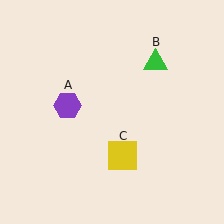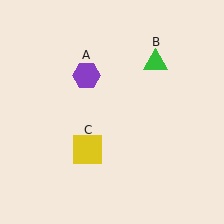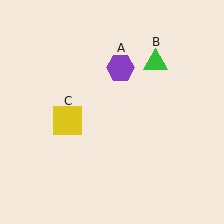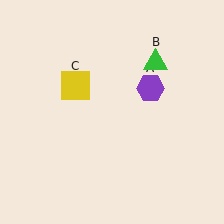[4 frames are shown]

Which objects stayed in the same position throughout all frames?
Green triangle (object B) remained stationary.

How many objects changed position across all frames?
2 objects changed position: purple hexagon (object A), yellow square (object C).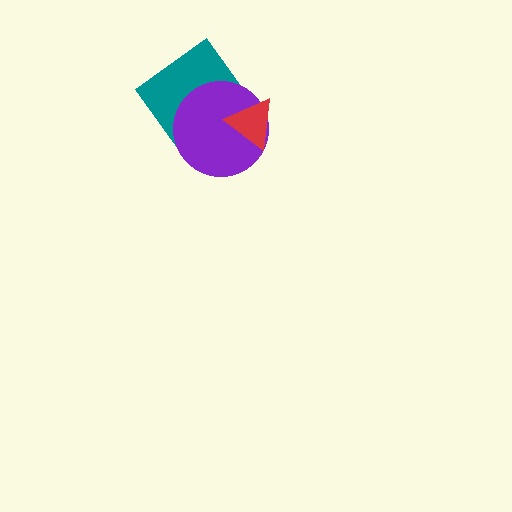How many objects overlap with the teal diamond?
2 objects overlap with the teal diamond.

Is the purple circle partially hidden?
Yes, it is partially covered by another shape.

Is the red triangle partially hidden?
No, no other shape covers it.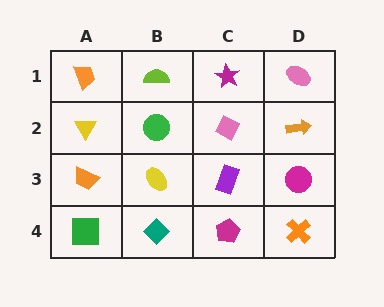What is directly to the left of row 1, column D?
A magenta star.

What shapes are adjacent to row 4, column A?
An orange trapezoid (row 3, column A), a teal diamond (row 4, column B).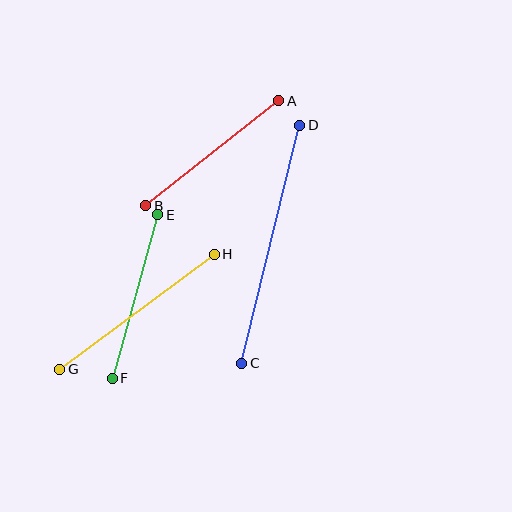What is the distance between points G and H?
The distance is approximately 192 pixels.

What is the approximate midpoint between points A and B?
The midpoint is at approximately (212, 153) pixels.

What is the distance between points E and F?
The distance is approximately 170 pixels.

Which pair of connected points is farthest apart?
Points C and D are farthest apart.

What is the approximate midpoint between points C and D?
The midpoint is at approximately (271, 244) pixels.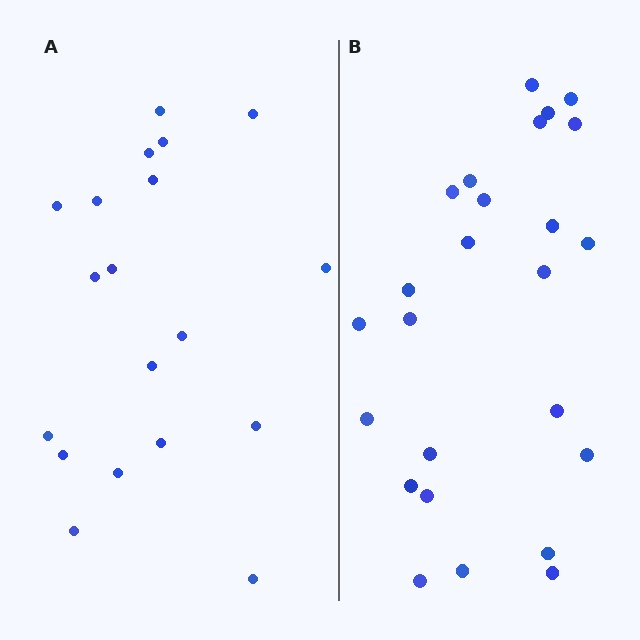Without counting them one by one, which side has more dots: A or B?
Region B (the right region) has more dots.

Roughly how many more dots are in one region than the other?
Region B has about 6 more dots than region A.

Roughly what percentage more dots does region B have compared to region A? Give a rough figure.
About 30% more.